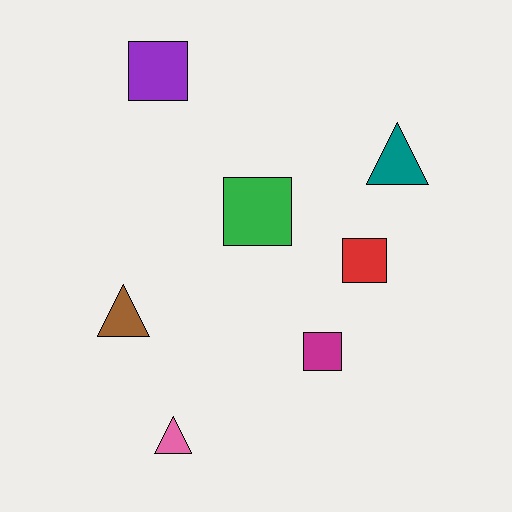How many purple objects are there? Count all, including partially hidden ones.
There is 1 purple object.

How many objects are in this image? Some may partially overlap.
There are 7 objects.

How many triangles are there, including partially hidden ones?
There are 3 triangles.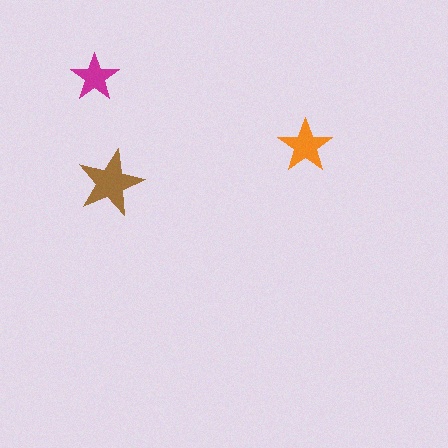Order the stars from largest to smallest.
the brown one, the orange one, the magenta one.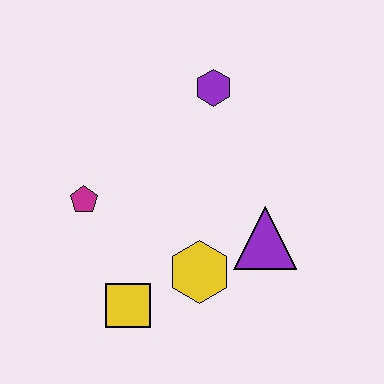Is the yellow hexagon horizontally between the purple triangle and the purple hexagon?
No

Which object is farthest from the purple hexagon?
The yellow square is farthest from the purple hexagon.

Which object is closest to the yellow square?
The yellow hexagon is closest to the yellow square.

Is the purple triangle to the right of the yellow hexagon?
Yes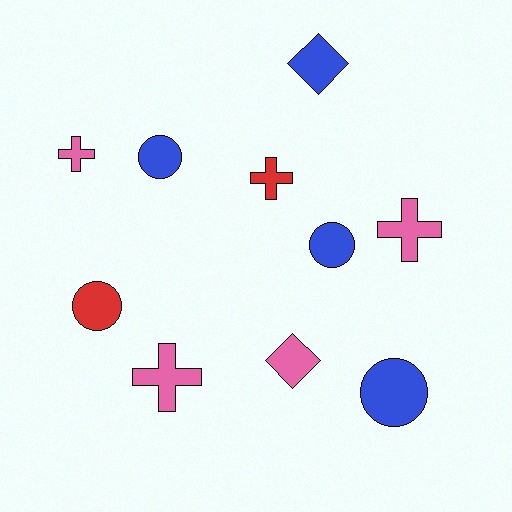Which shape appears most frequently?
Cross, with 4 objects.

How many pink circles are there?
There are no pink circles.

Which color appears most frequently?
Pink, with 4 objects.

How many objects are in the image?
There are 10 objects.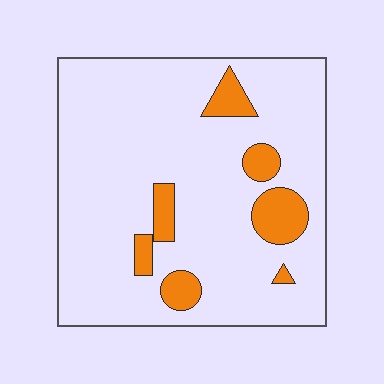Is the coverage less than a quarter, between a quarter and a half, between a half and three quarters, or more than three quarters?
Less than a quarter.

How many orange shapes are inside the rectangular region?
7.